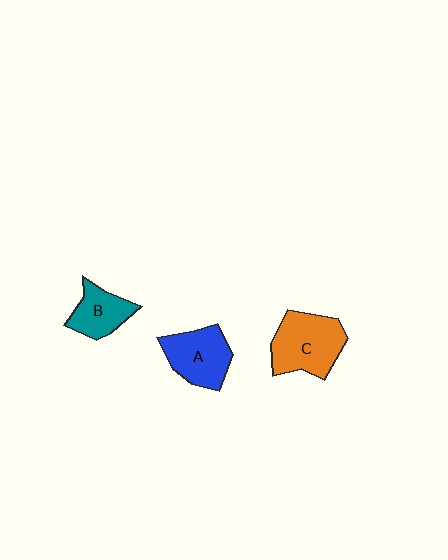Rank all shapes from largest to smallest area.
From largest to smallest: C (orange), A (blue), B (teal).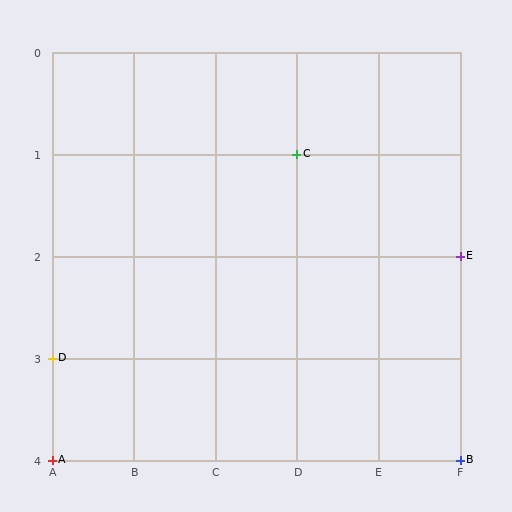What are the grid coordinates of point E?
Point E is at grid coordinates (F, 2).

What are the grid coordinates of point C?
Point C is at grid coordinates (D, 1).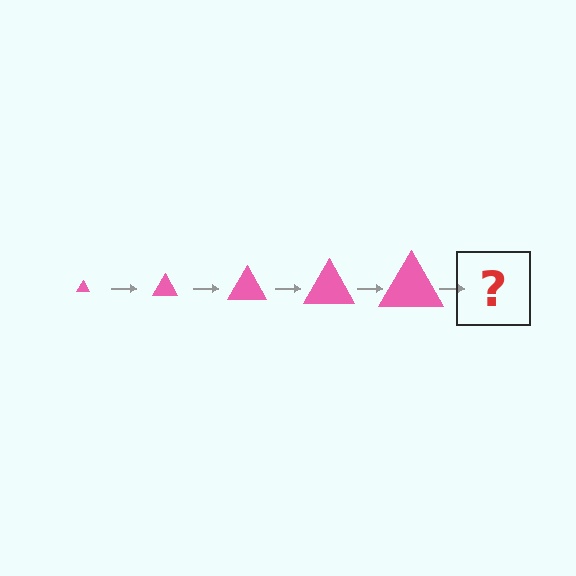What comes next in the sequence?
The next element should be a pink triangle, larger than the previous one.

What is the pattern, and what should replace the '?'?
The pattern is that the triangle gets progressively larger each step. The '?' should be a pink triangle, larger than the previous one.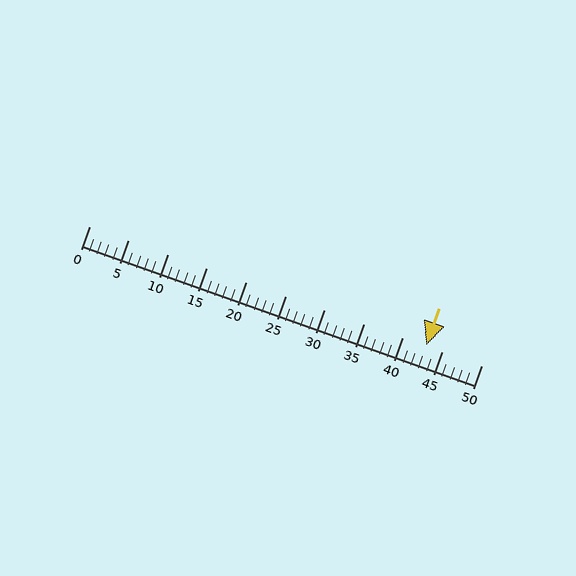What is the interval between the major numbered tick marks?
The major tick marks are spaced 5 units apart.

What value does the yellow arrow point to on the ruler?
The yellow arrow points to approximately 43.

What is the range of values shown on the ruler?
The ruler shows values from 0 to 50.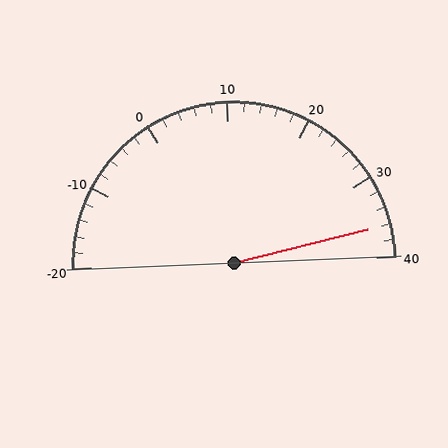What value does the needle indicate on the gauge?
The needle indicates approximately 36.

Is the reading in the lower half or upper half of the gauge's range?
The reading is in the upper half of the range (-20 to 40).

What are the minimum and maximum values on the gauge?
The gauge ranges from -20 to 40.